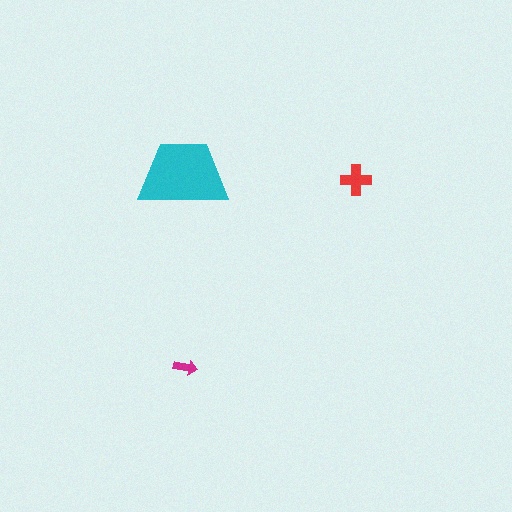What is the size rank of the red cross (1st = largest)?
2nd.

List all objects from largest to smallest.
The cyan trapezoid, the red cross, the magenta arrow.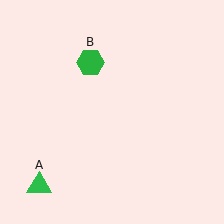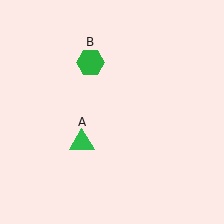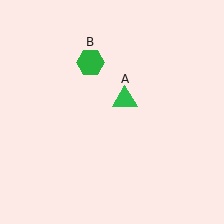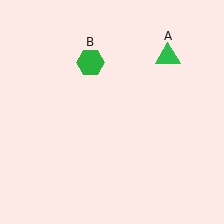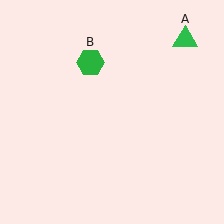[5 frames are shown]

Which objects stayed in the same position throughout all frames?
Green hexagon (object B) remained stationary.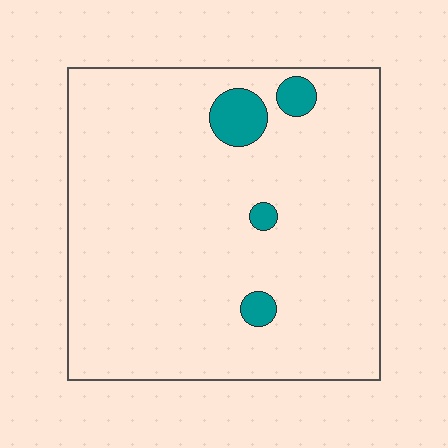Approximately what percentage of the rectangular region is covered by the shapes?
Approximately 5%.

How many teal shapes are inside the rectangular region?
4.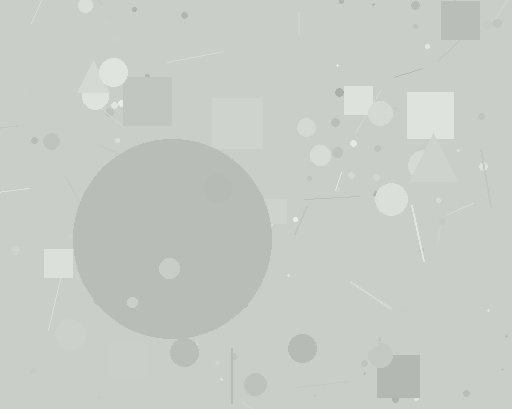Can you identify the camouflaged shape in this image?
The camouflaged shape is a circle.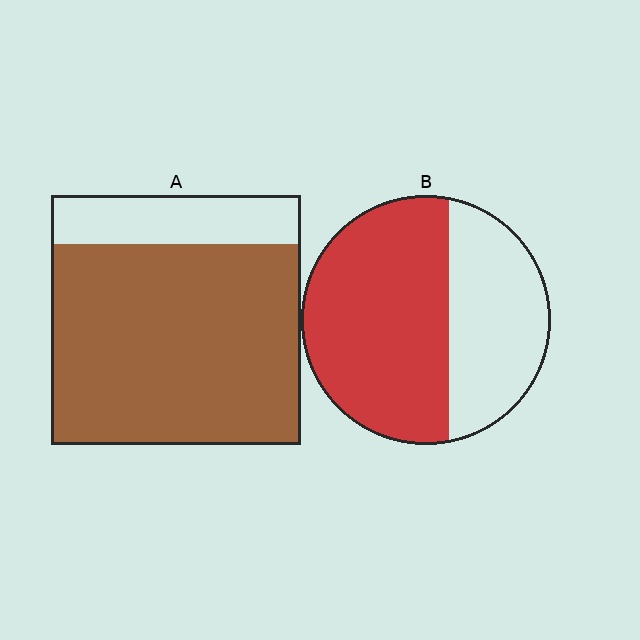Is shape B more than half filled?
Yes.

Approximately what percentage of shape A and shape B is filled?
A is approximately 80% and B is approximately 60%.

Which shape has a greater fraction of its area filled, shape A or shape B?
Shape A.